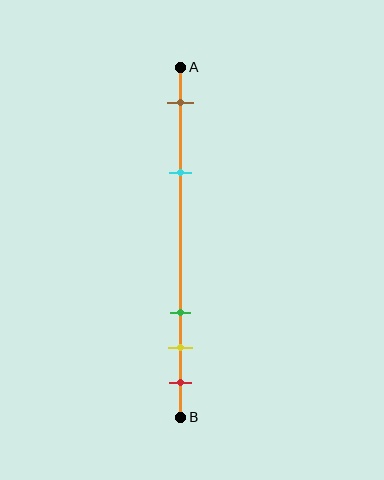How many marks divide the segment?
There are 5 marks dividing the segment.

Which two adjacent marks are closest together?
The yellow and red marks are the closest adjacent pair.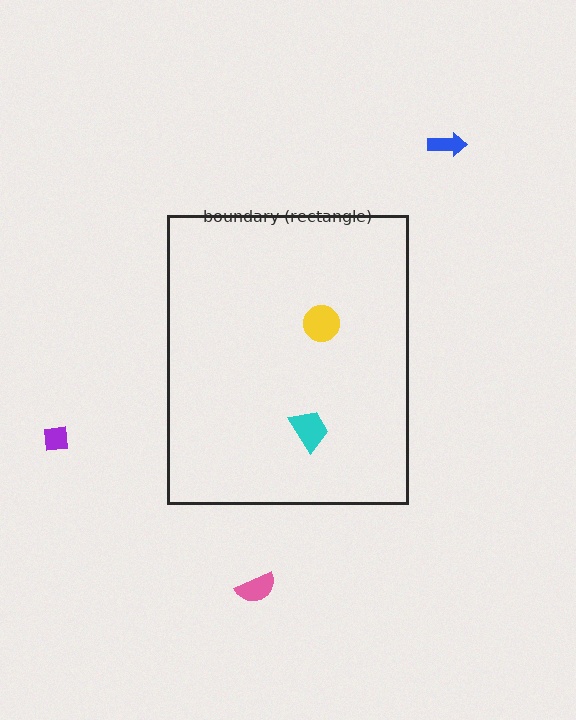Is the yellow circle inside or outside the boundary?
Inside.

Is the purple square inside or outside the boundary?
Outside.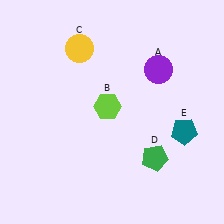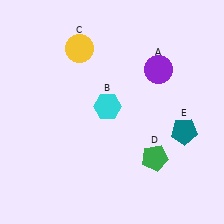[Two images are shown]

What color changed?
The hexagon (B) changed from lime in Image 1 to cyan in Image 2.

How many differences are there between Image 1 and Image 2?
There is 1 difference between the two images.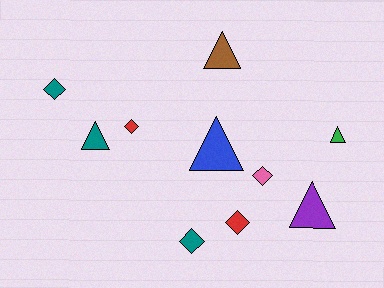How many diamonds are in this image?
There are 5 diamonds.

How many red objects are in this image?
There are 2 red objects.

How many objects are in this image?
There are 10 objects.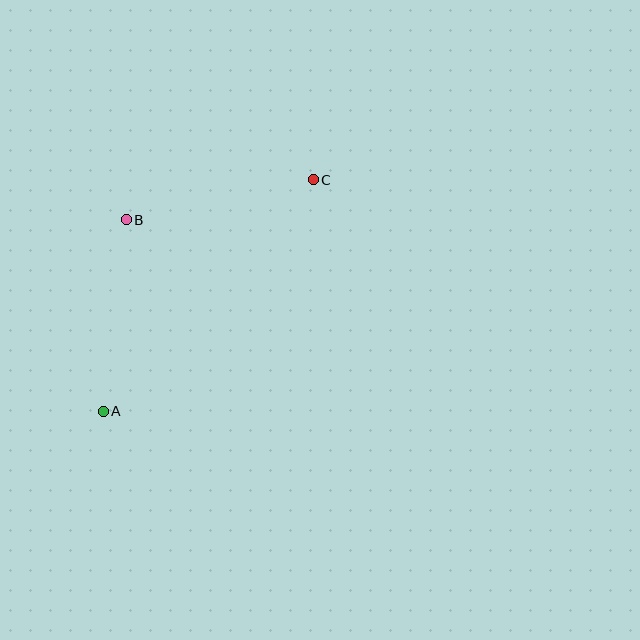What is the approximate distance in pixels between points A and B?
The distance between A and B is approximately 193 pixels.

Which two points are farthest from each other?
Points A and C are farthest from each other.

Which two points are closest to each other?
Points B and C are closest to each other.